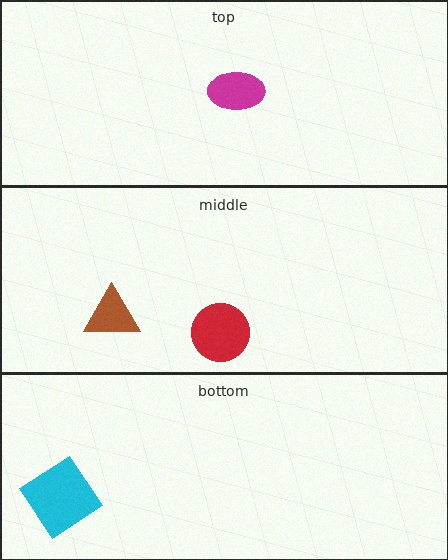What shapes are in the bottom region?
The cyan diamond.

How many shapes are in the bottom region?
1.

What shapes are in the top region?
The magenta ellipse.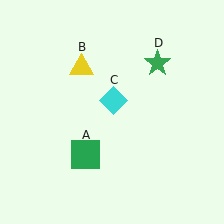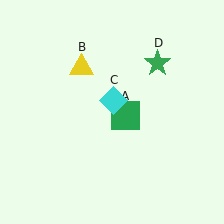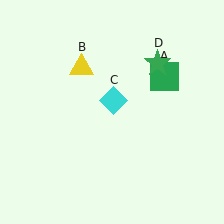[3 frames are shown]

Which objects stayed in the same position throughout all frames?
Yellow triangle (object B) and cyan diamond (object C) and green star (object D) remained stationary.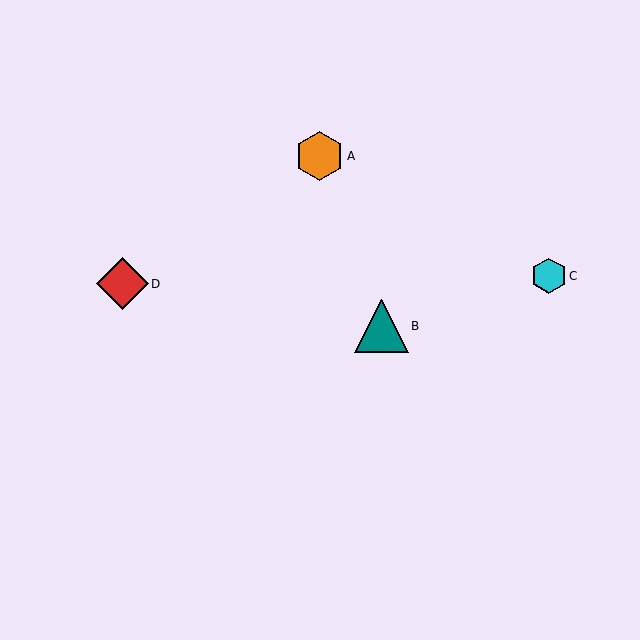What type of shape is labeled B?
Shape B is a teal triangle.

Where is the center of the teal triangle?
The center of the teal triangle is at (382, 326).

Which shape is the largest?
The teal triangle (labeled B) is the largest.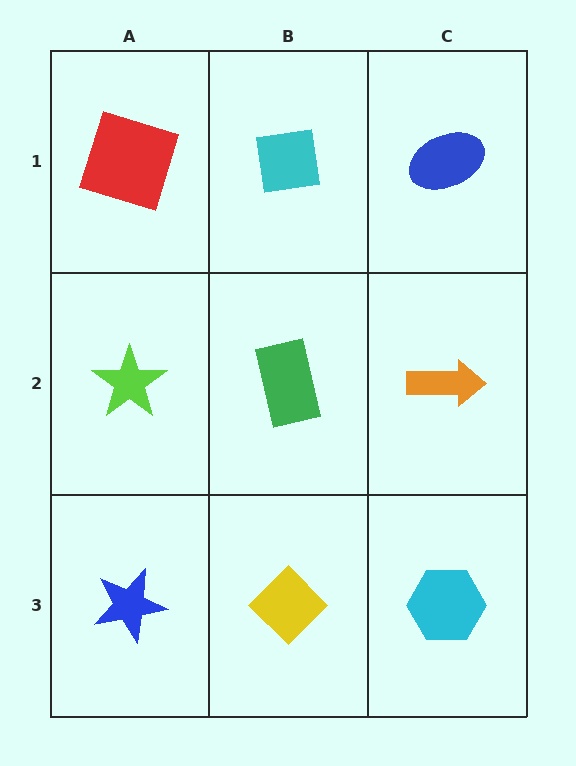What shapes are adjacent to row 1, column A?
A lime star (row 2, column A), a cyan square (row 1, column B).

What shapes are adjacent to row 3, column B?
A green rectangle (row 2, column B), a blue star (row 3, column A), a cyan hexagon (row 3, column C).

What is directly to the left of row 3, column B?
A blue star.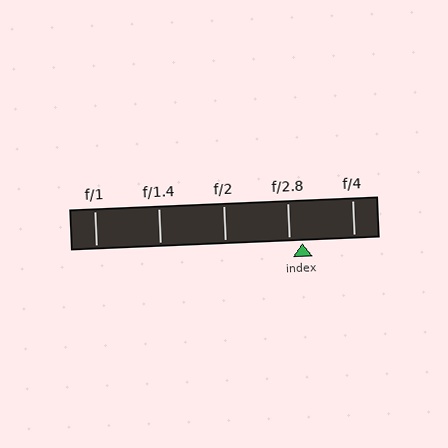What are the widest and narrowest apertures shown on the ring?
The widest aperture shown is f/1 and the narrowest is f/4.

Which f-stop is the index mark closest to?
The index mark is closest to f/2.8.